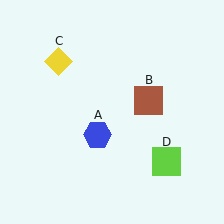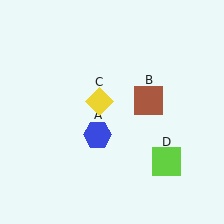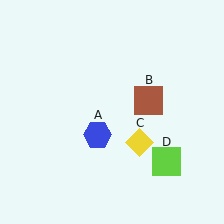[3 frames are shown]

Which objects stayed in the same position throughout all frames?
Blue hexagon (object A) and brown square (object B) and lime square (object D) remained stationary.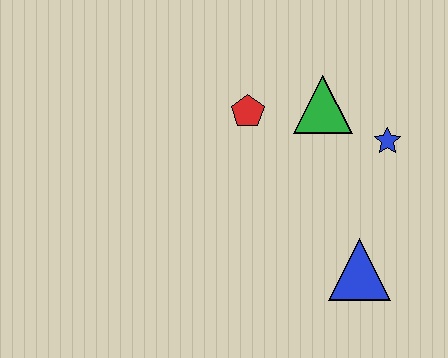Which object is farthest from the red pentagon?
The blue triangle is farthest from the red pentagon.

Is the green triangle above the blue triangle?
Yes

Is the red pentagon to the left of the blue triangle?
Yes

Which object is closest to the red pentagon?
The green triangle is closest to the red pentagon.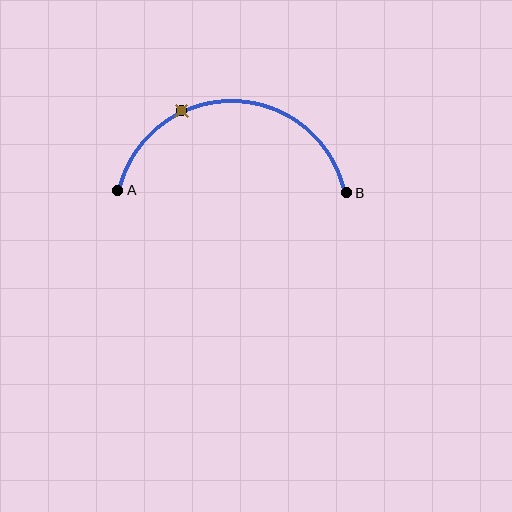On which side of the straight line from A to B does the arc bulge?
The arc bulges above the straight line connecting A and B.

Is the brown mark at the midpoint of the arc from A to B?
No. The brown mark lies on the arc but is closer to endpoint A. The arc midpoint would be at the point on the curve equidistant along the arc from both A and B.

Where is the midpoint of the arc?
The arc midpoint is the point on the curve farthest from the straight line joining A and B. It sits above that line.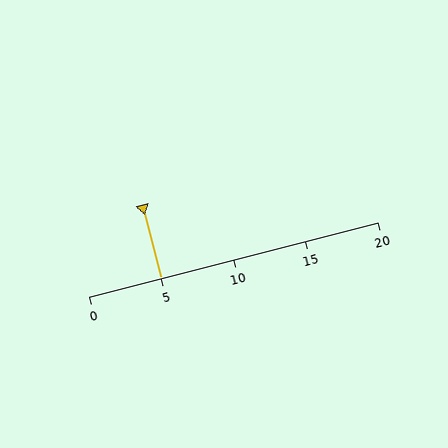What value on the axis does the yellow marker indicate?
The marker indicates approximately 5.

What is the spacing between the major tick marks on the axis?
The major ticks are spaced 5 apart.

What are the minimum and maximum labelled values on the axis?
The axis runs from 0 to 20.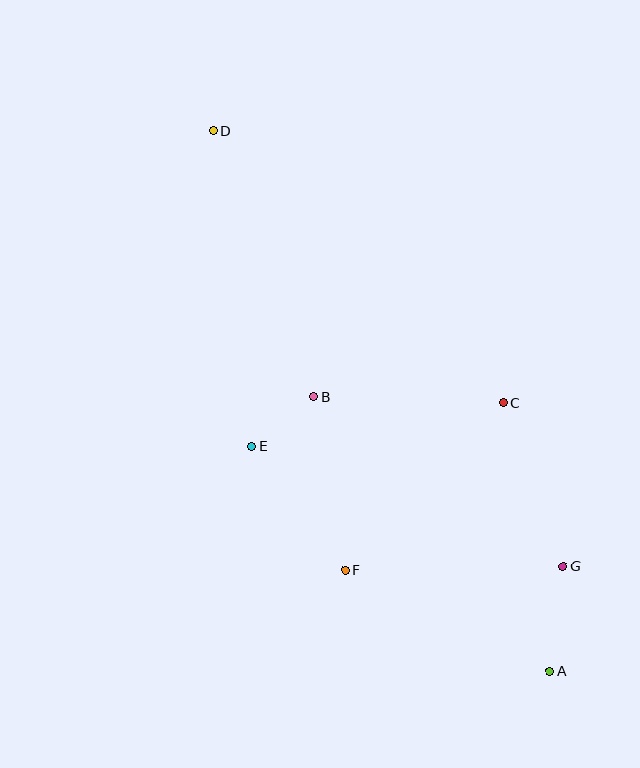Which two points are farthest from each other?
Points A and D are farthest from each other.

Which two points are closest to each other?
Points B and E are closest to each other.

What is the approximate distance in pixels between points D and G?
The distance between D and G is approximately 559 pixels.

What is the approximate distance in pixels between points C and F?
The distance between C and F is approximately 230 pixels.